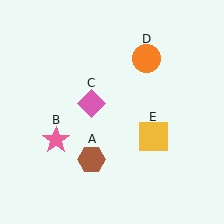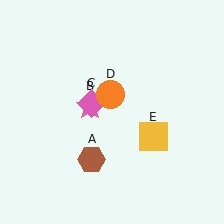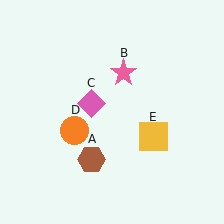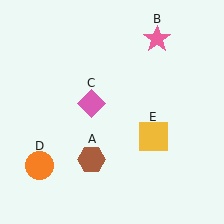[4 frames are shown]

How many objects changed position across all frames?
2 objects changed position: pink star (object B), orange circle (object D).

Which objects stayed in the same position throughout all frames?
Brown hexagon (object A) and pink diamond (object C) and yellow square (object E) remained stationary.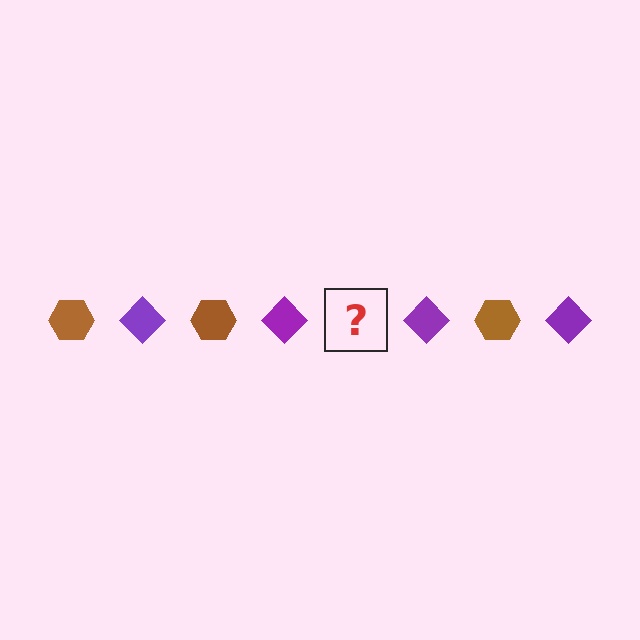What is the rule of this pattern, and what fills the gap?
The rule is that the pattern alternates between brown hexagon and purple diamond. The gap should be filled with a brown hexagon.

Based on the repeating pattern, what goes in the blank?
The blank should be a brown hexagon.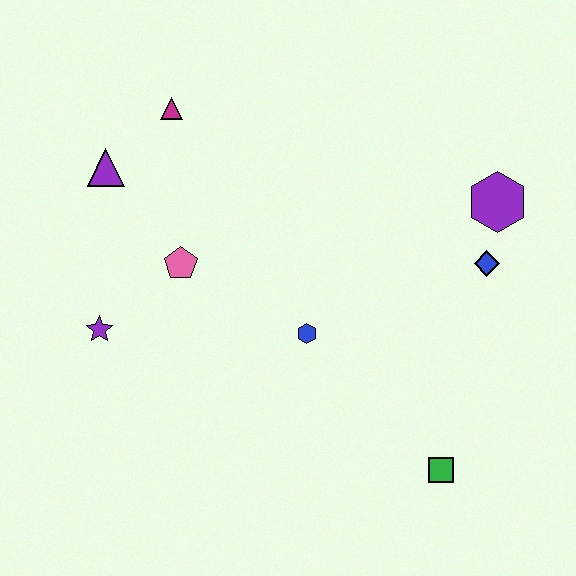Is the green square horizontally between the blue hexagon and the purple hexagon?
Yes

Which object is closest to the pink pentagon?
The purple star is closest to the pink pentagon.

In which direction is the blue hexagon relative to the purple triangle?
The blue hexagon is to the right of the purple triangle.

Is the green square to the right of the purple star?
Yes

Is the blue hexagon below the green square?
No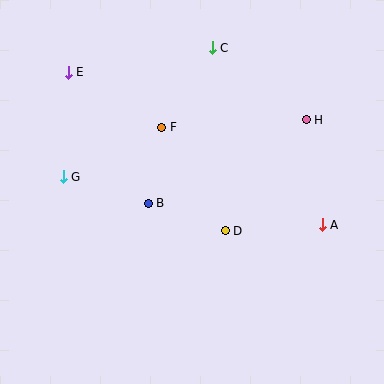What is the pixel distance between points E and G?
The distance between E and G is 105 pixels.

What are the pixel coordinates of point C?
Point C is at (212, 48).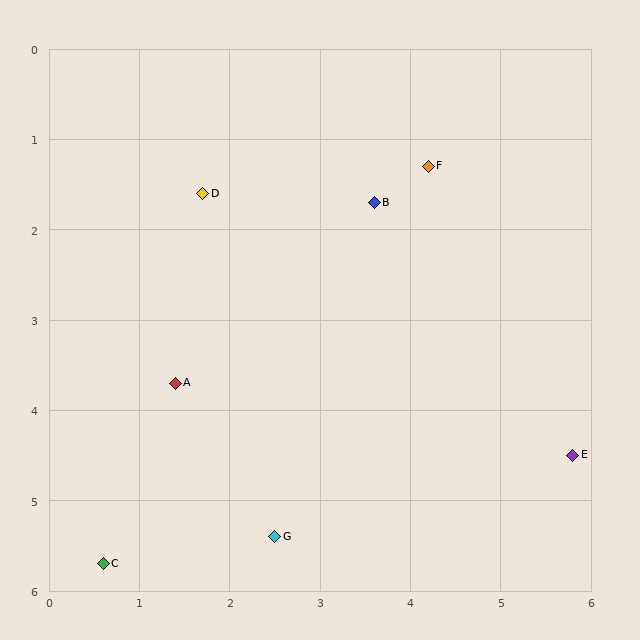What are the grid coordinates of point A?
Point A is at approximately (1.4, 3.7).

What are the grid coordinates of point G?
Point G is at approximately (2.5, 5.4).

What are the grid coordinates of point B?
Point B is at approximately (3.6, 1.7).